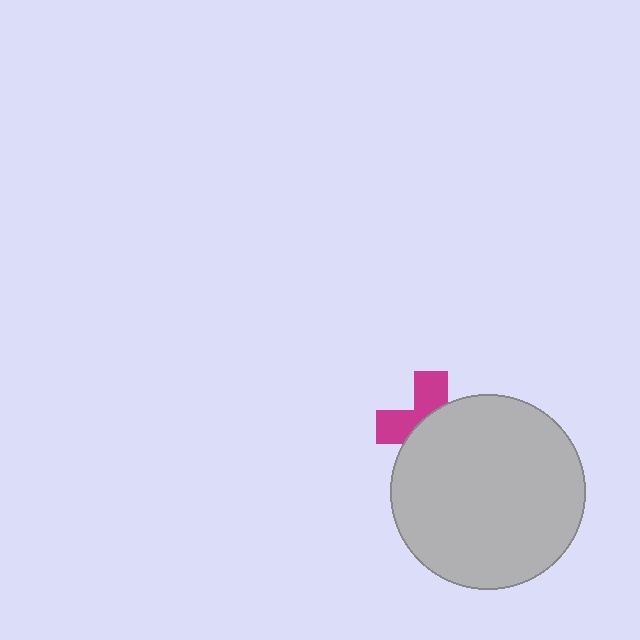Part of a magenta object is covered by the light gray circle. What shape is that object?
It is a cross.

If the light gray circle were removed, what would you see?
You would see the complete magenta cross.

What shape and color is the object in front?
The object in front is a light gray circle.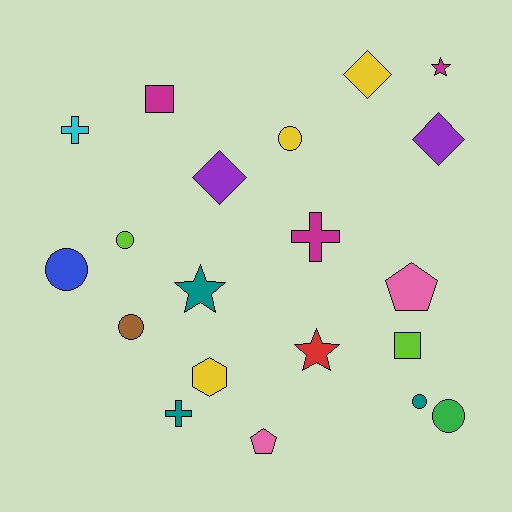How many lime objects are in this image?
There are 2 lime objects.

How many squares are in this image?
There are 2 squares.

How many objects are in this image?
There are 20 objects.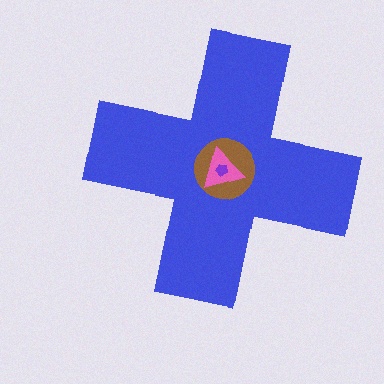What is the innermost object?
The purple pentagon.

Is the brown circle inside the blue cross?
Yes.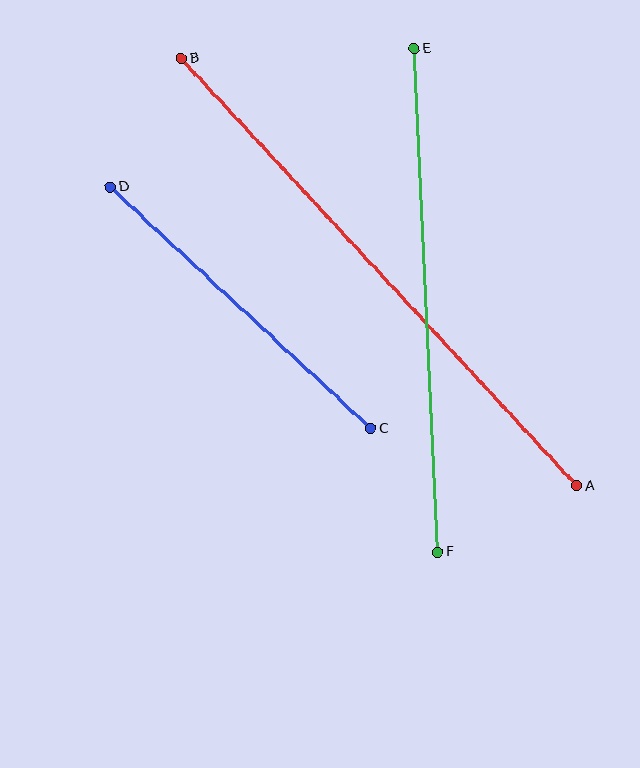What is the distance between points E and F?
The distance is approximately 504 pixels.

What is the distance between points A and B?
The distance is approximately 582 pixels.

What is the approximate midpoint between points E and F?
The midpoint is at approximately (426, 300) pixels.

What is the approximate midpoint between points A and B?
The midpoint is at approximately (379, 272) pixels.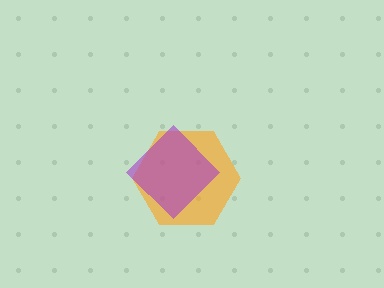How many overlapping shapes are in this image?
There are 2 overlapping shapes in the image.